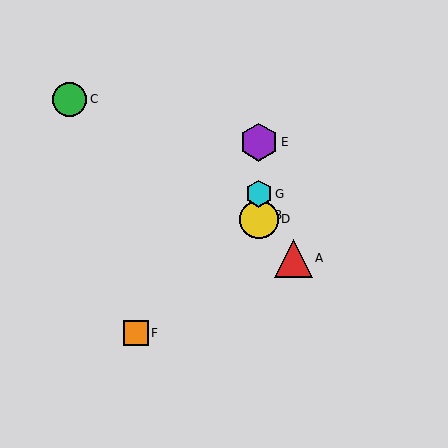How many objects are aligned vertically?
4 objects (B, D, E, G) are aligned vertically.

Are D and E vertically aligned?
Yes, both are at x≈259.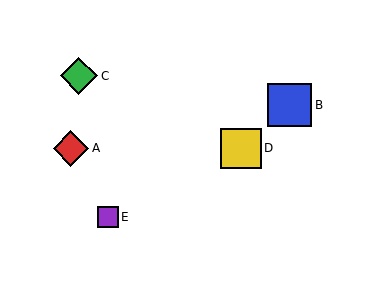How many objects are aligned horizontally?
2 objects (A, D) are aligned horizontally.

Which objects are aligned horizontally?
Objects A, D are aligned horizontally.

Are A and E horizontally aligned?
No, A is at y≈148 and E is at y≈217.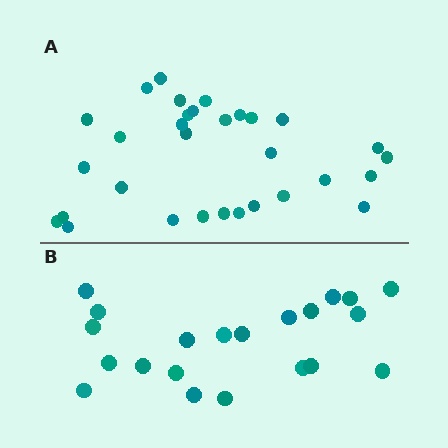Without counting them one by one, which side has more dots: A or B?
Region A (the top region) has more dots.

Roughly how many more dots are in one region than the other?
Region A has roughly 10 or so more dots than region B.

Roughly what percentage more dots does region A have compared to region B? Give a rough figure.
About 50% more.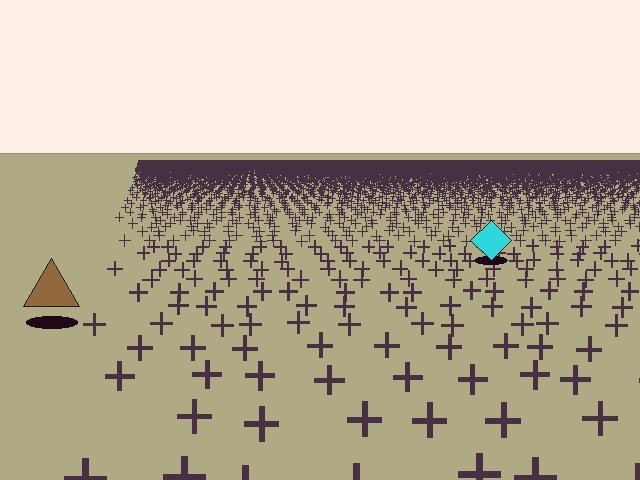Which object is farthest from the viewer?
The cyan diamond is farthest from the viewer. It appears smaller and the ground texture around it is denser.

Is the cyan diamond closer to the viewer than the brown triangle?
No. The brown triangle is closer — you can tell from the texture gradient: the ground texture is coarser near it.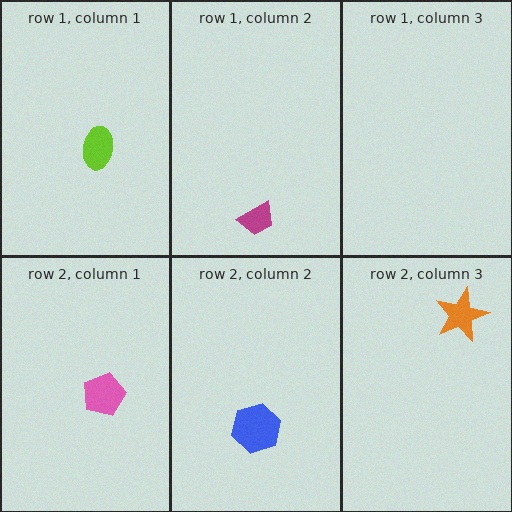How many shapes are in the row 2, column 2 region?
1.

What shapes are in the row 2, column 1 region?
The pink pentagon.